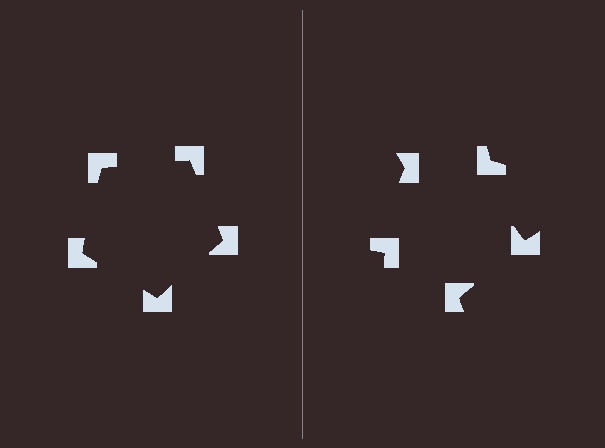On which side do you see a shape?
An illusory pentagon appears on the left side. On the right side the wedge cuts are rotated, so no coherent shape forms.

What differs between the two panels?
The notched squares are positioned identically on both sides; only the wedge orientations differ. On the left they align to a pentagon; on the right they are misaligned.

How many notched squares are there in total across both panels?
10 — 5 on each side.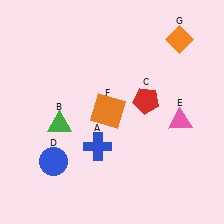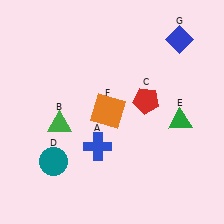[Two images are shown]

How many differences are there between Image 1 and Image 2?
There are 3 differences between the two images.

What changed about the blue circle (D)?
In Image 1, D is blue. In Image 2, it changed to teal.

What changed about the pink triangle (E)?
In Image 1, E is pink. In Image 2, it changed to green.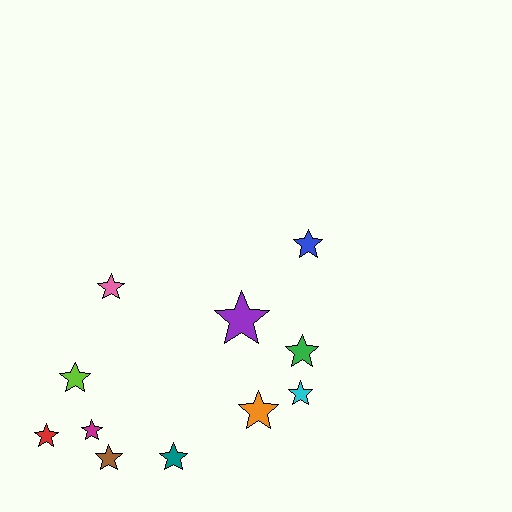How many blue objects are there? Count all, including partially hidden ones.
There is 1 blue object.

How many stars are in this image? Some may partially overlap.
There are 11 stars.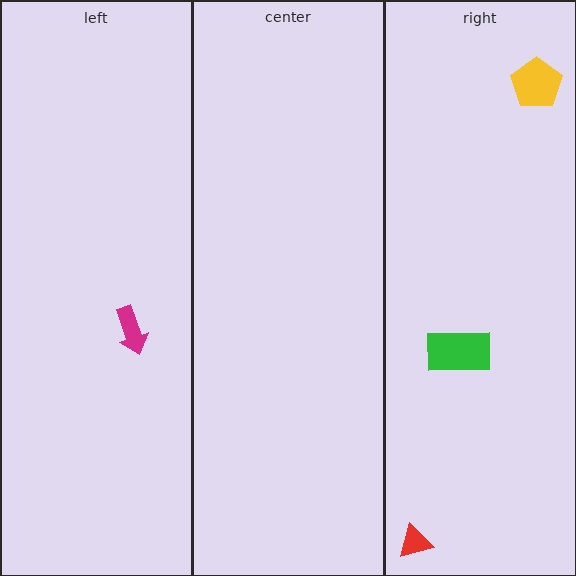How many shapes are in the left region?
1.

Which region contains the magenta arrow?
The left region.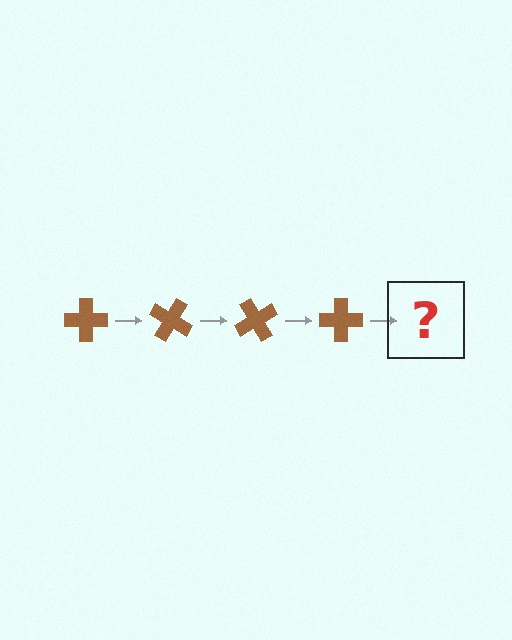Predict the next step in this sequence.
The next step is a brown cross rotated 120 degrees.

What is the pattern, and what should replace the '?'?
The pattern is that the cross rotates 30 degrees each step. The '?' should be a brown cross rotated 120 degrees.